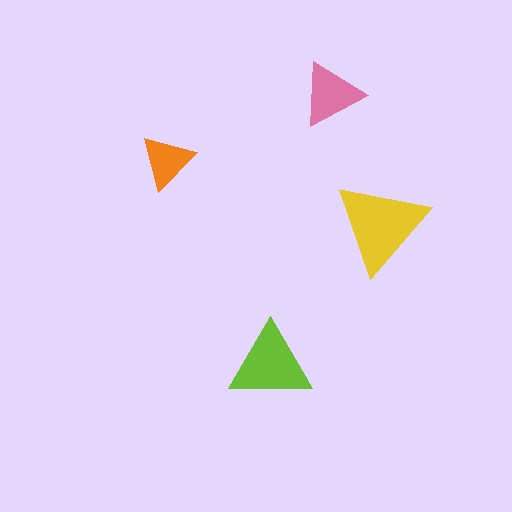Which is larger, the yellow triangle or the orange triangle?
The yellow one.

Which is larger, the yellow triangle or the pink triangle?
The yellow one.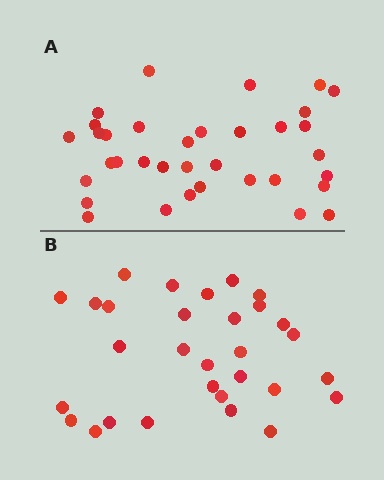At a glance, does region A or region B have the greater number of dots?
Region A (the top region) has more dots.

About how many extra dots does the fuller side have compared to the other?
Region A has about 5 more dots than region B.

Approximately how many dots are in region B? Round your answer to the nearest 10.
About 30 dots.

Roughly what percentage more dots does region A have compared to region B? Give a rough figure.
About 15% more.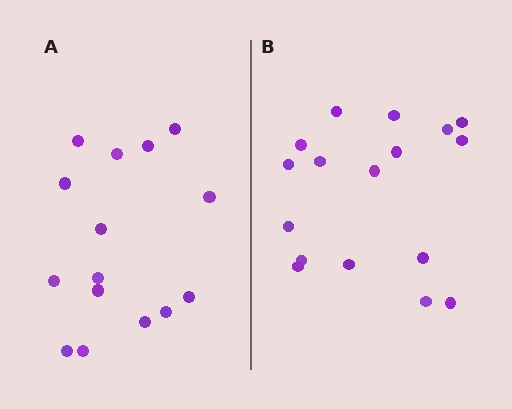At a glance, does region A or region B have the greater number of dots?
Region B (the right region) has more dots.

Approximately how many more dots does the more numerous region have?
Region B has just a few more — roughly 2 or 3 more dots than region A.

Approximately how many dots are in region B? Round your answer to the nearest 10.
About 20 dots. (The exact count is 17, which rounds to 20.)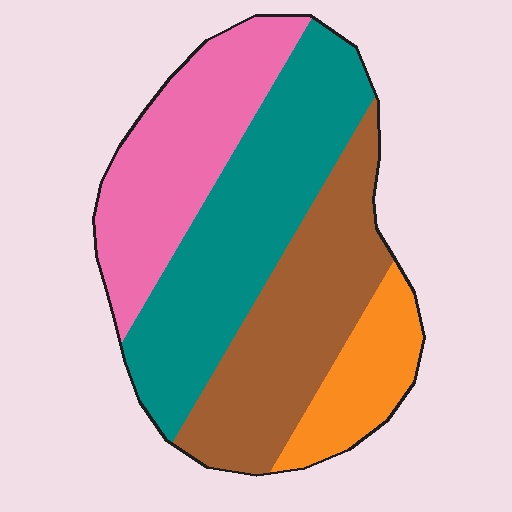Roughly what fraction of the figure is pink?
Pink covers roughly 25% of the figure.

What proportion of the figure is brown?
Brown covers 29% of the figure.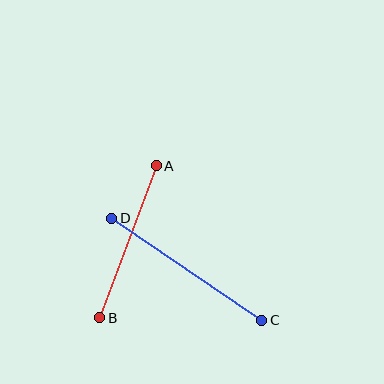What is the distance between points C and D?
The distance is approximately 181 pixels.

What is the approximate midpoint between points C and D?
The midpoint is at approximately (187, 269) pixels.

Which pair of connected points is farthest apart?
Points C and D are farthest apart.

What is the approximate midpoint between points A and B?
The midpoint is at approximately (128, 242) pixels.